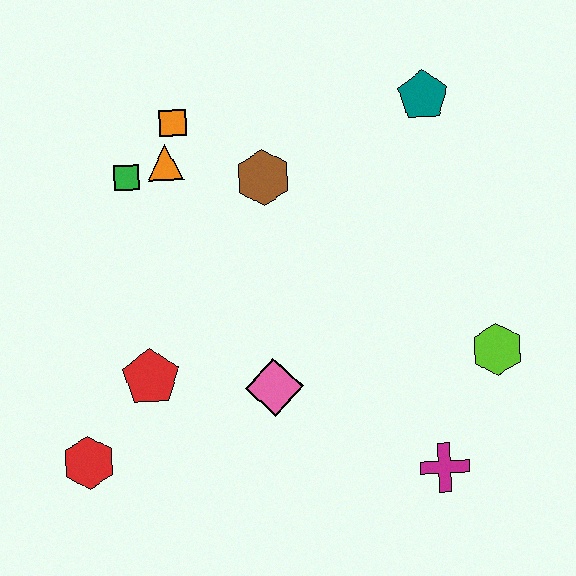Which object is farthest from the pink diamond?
The teal pentagon is farthest from the pink diamond.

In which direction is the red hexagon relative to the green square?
The red hexagon is below the green square.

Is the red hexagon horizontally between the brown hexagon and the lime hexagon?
No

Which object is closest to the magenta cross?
The lime hexagon is closest to the magenta cross.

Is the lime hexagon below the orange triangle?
Yes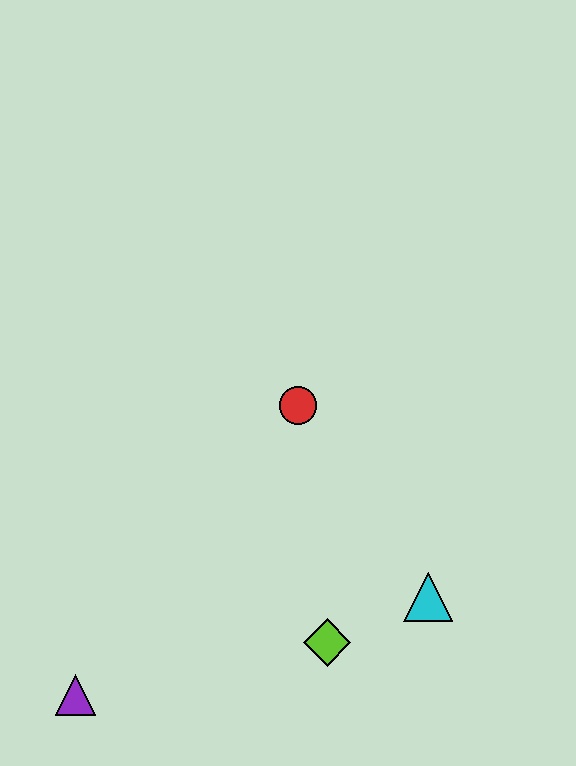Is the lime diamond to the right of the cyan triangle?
No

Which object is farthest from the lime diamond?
The purple triangle is farthest from the lime diamond.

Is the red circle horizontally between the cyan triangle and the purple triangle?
Yes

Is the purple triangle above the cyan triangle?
No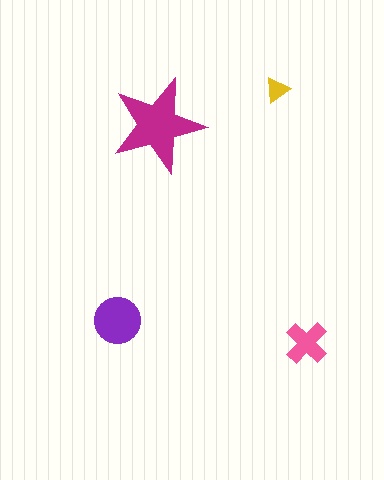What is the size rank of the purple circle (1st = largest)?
2nd.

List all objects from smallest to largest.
The yellow triangle, the pink cross, the purple circle, the magenta star.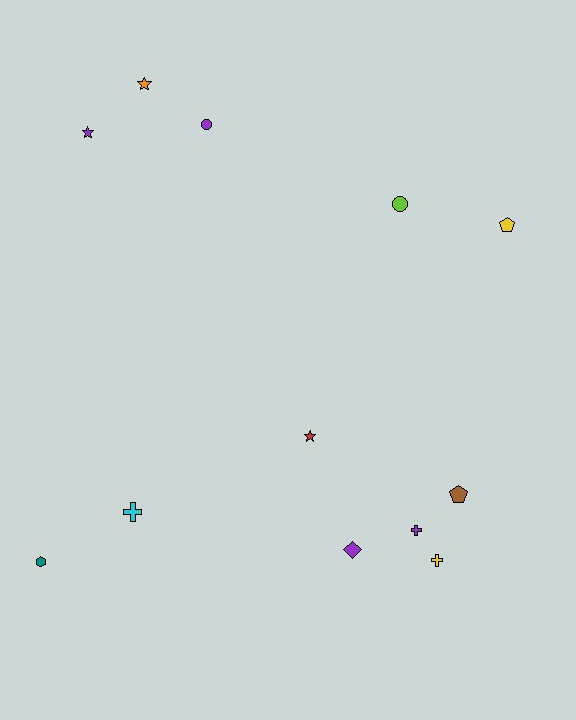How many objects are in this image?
There are 12 objects.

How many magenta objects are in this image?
There are no magenta objects.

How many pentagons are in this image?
There are 2 pentagons.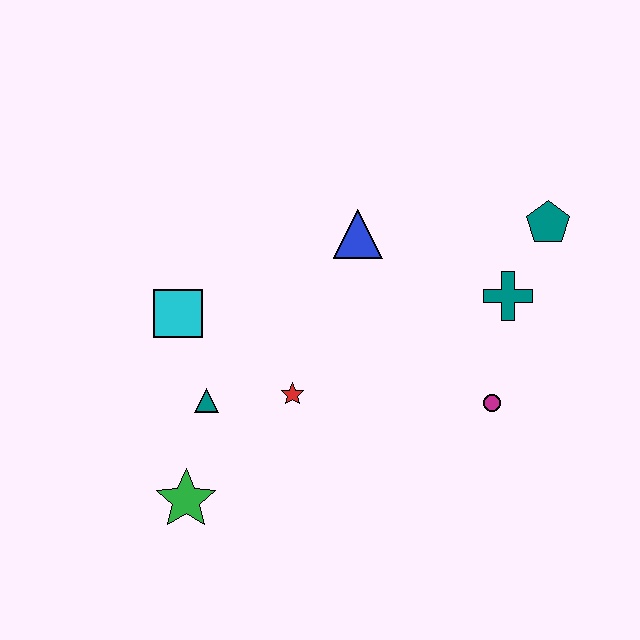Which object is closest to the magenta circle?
The teal cross is closest to the magenta circle.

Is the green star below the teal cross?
Yes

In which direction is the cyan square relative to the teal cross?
The cyan square is to the left of the teal cross.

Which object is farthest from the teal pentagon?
The green star is farthest from the teal pentagon.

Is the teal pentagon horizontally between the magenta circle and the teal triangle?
No